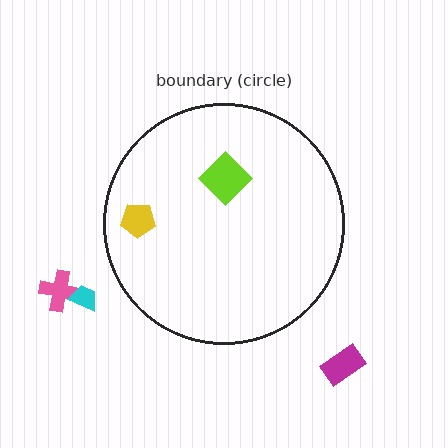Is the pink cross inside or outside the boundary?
Outside.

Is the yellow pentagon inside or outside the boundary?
Inside.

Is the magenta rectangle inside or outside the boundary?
Outside.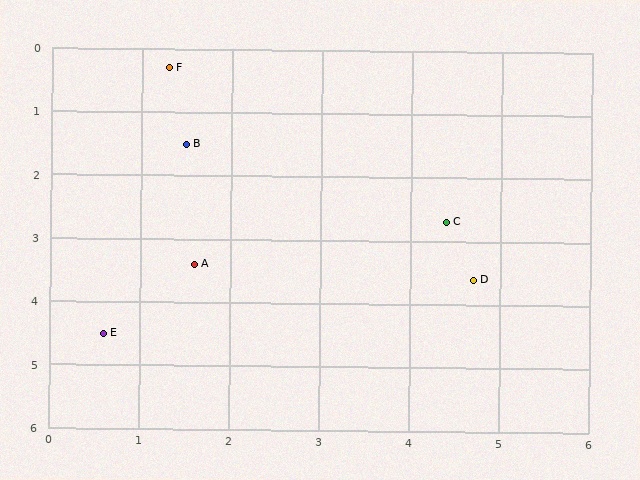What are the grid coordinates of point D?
Point D is at approximately (4.7, 3.6).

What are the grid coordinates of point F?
Point F is at approximately (1.3, 0.3).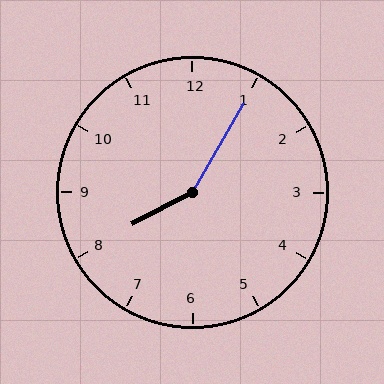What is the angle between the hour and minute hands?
Approximately 148 degrees.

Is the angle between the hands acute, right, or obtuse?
It is obtuse.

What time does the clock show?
8:05.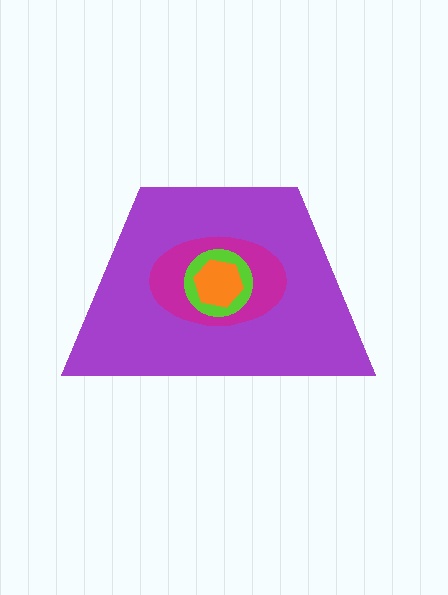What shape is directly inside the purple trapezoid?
The magenta ellipse.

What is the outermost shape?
The purple trapezoid.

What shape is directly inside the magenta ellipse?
The lime circle.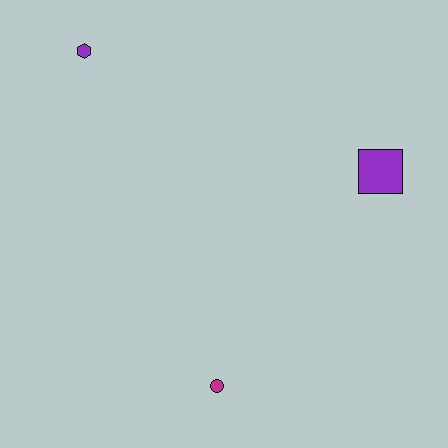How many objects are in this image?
There are 3 objects.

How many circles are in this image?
There is 1 circle.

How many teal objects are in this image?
There are no teal objects.